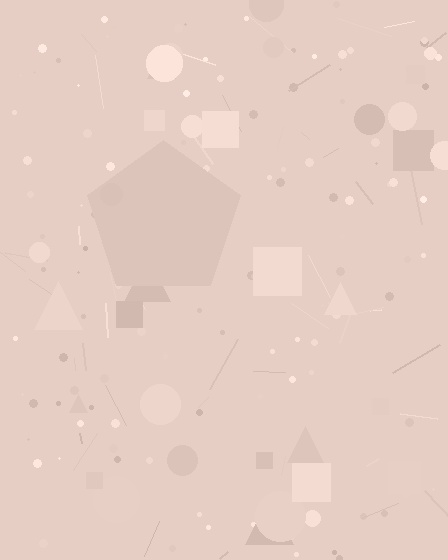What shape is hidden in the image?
A pentagon is hidden in the image.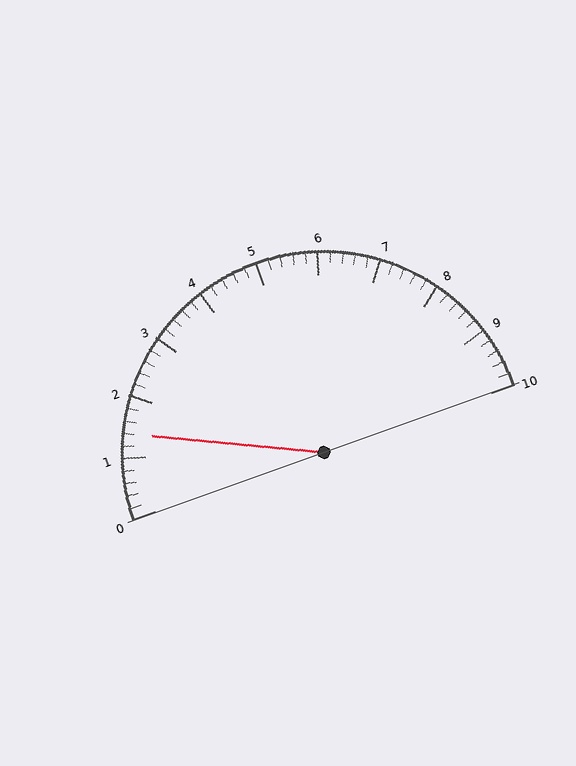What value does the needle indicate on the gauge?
The needle indicates approximately 1.4.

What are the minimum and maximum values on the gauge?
The gauge ranges from 0 to 10.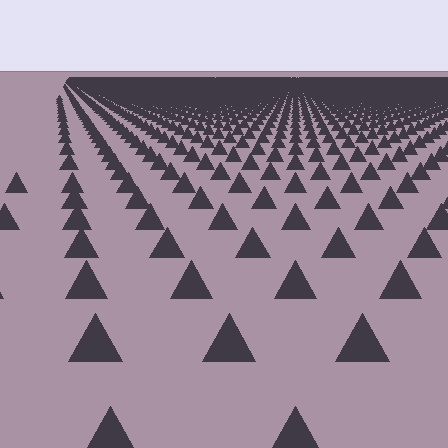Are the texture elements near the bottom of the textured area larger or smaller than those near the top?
Larger. Near the bottom, elements are closer to the viewer and appear at a bigger on-screen size.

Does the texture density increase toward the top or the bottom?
Density increases toward the top.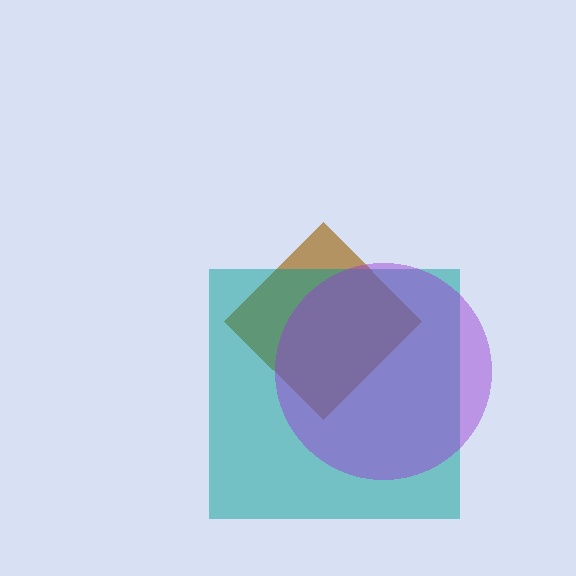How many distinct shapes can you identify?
There are 3 distinct shapes: a brown diamond, a teal square, a purple circle.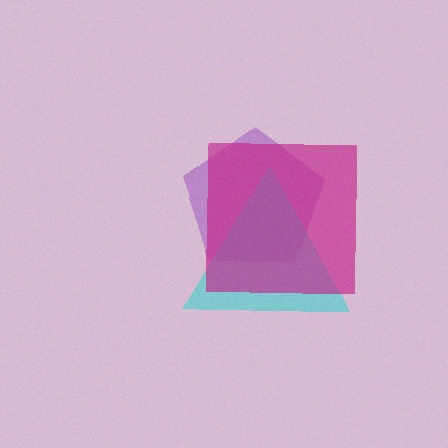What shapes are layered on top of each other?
The layered shapes are: a purple pentagon, a cyan triangle, a magenta square.